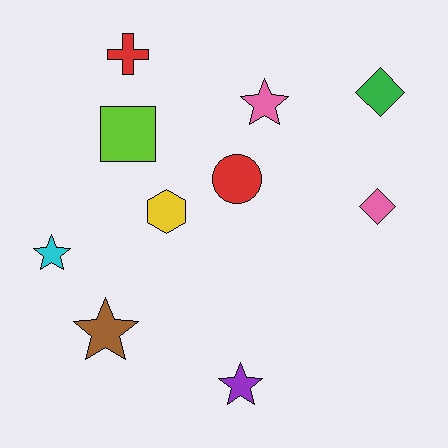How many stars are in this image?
There are 4 stars.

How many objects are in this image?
There are 10 objects.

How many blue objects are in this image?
There are no blue objects.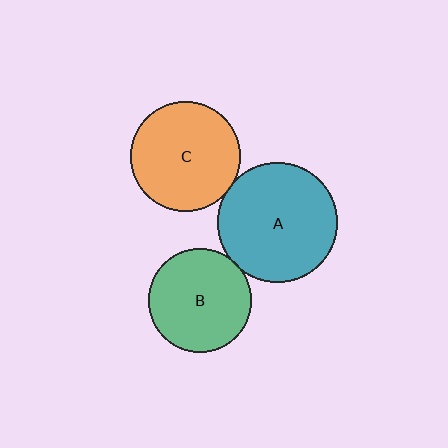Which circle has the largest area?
Circle A (teal).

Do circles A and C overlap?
Yes.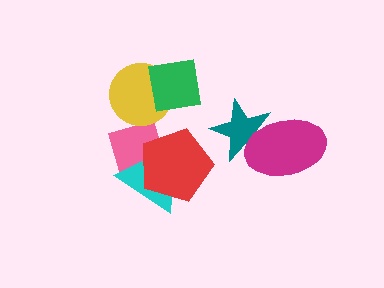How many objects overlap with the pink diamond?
3 objects overlap with the pink diamond.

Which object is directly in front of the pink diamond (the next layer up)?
The yellow circle is directly in front of the pink diamond.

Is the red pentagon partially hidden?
No, no other shape covers it.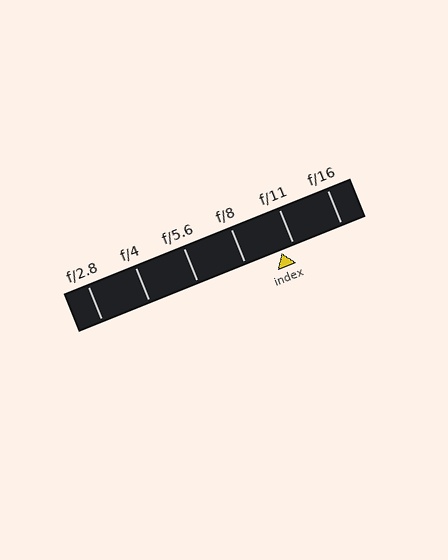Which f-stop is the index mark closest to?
The index mark is closest to f/11.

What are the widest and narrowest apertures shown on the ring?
The widest aperture shown is f/2.8 and the narrowest is f/16.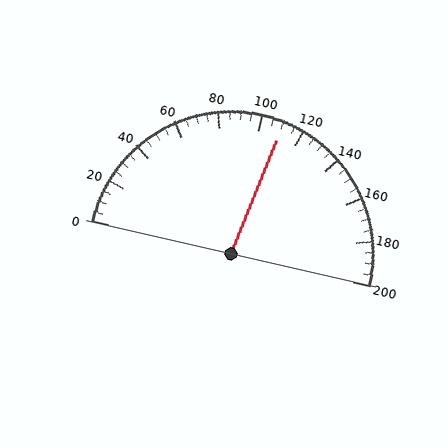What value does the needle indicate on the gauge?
The needle indicates approximately 110.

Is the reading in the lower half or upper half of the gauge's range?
The reading is in the upper half of the range (0 to 200).